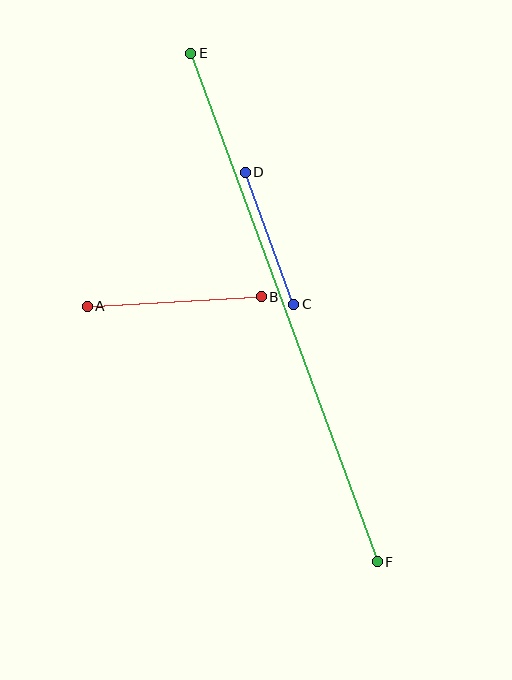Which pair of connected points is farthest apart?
Points E and F are farthest apart.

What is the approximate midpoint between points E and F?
The midpoint is at approximately (284, 308) pixels.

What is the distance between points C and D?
The distance is approximately 140 pixels.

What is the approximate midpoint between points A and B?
The midpoint is at approximately (174, 302) pixels.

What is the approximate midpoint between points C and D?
The midpoint is at approximately (270, 238) pixels.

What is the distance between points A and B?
The distance is approximately 174 pixels.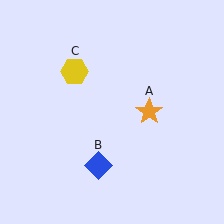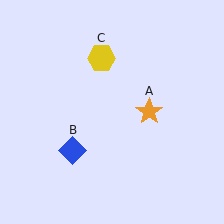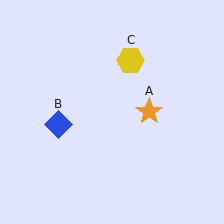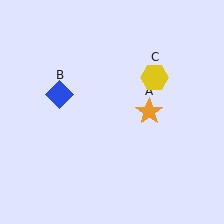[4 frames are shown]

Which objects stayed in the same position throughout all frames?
Orange star (object A) remained stationary.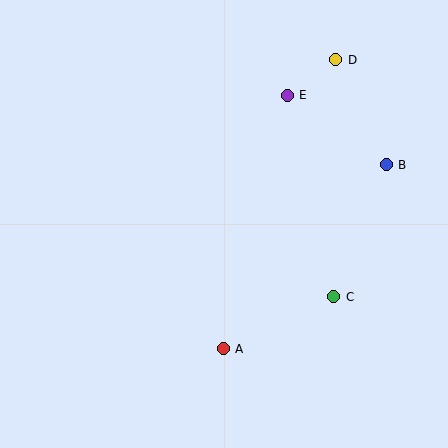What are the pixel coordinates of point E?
Point E is at (287, 95).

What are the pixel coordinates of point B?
Point B is at (386, 165).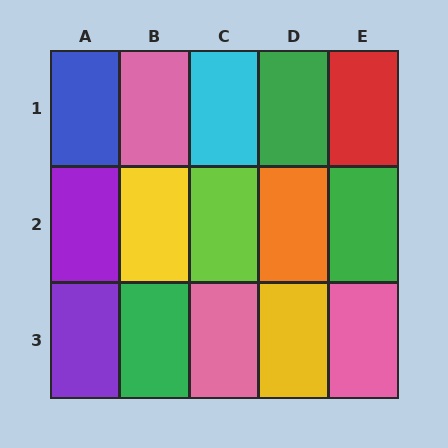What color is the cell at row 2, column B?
Yellow.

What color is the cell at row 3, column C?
Pink.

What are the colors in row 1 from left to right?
Blue, pink, cyan, green, red.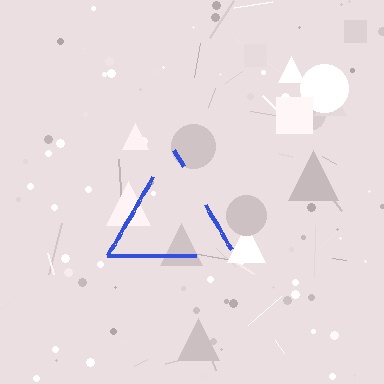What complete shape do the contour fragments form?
The contour fragments form a triangle.